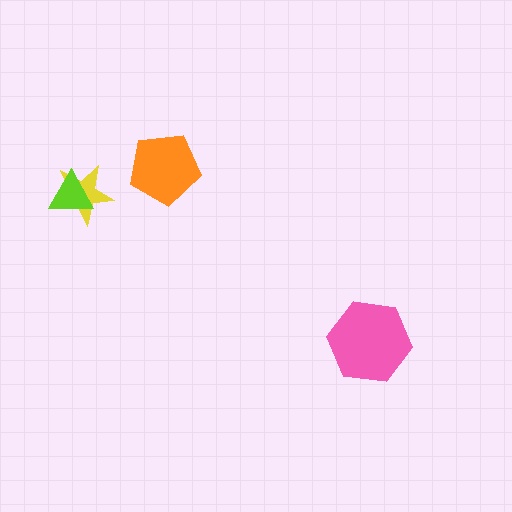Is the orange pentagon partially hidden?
No, no other shape covers it.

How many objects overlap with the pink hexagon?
0 objects overlap with the pink hexagon.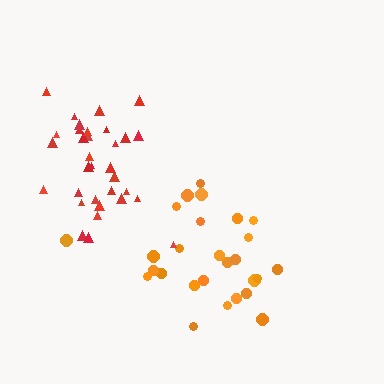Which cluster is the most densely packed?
Red.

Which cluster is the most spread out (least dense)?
Orange.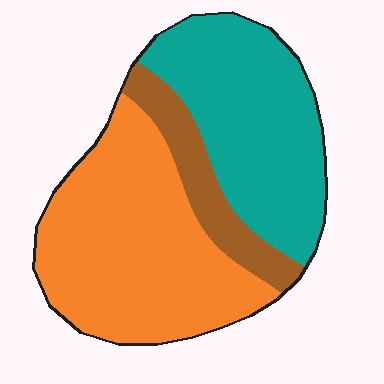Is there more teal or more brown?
Teal.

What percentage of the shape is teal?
Teal covers roughly 40% of the shape.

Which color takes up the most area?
Orange, at roughly 50%.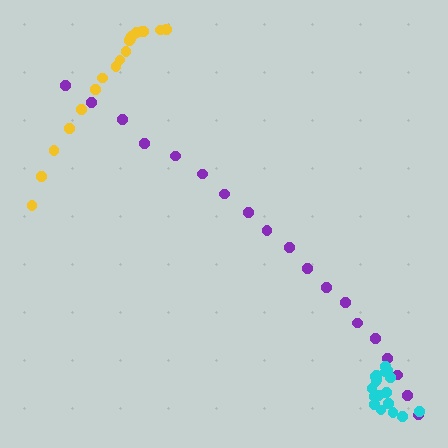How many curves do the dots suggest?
There are 3 distinct paths.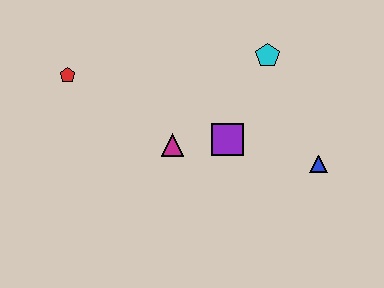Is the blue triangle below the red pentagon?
Yes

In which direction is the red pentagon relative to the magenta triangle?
The red pentagon is to the left of the magenta triangle.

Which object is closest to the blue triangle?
The purple square is closest to the blue triangle.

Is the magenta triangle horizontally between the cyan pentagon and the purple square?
No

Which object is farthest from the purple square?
The red pentagon is farthest from the purple square.